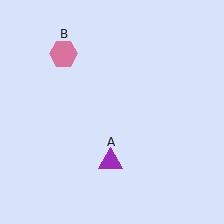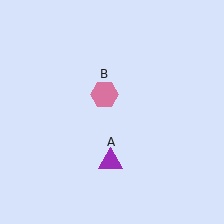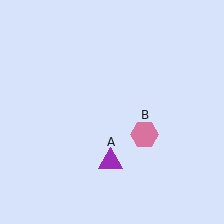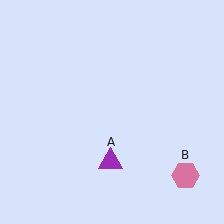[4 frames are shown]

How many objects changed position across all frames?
1 object changed position: pink hexagon (object B).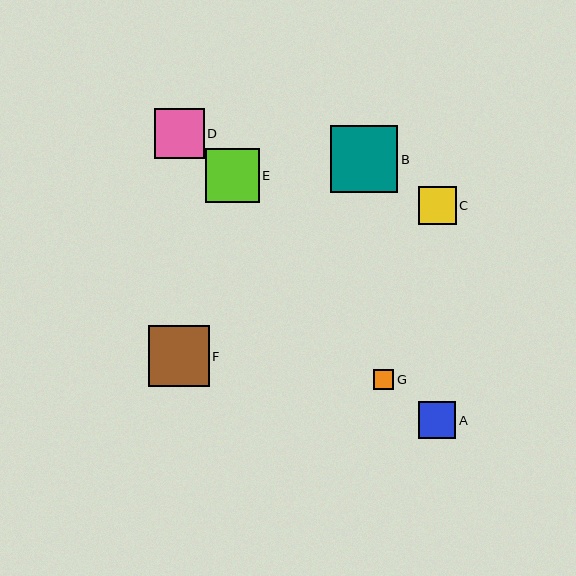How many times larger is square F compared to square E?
Square F is approximately 1.1 times the size of square E.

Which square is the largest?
Square B is the largest with a size of approximately 67 pixels.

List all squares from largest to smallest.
From largest to smallest: B, F, E, D, C, A, G.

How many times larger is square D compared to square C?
Square D is approximately 1.3 times the size of square C.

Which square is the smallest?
Square G is the smallest with a size of approximately 20 pixels.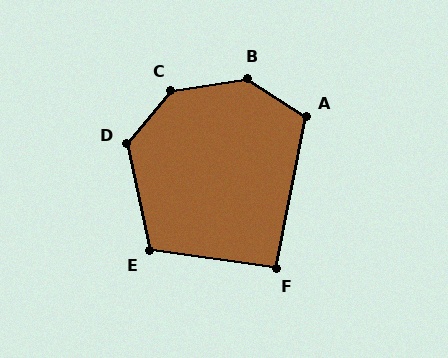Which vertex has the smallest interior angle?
F, at approximately 93 degrees.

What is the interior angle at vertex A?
Approximately 112 degrees (obtuse).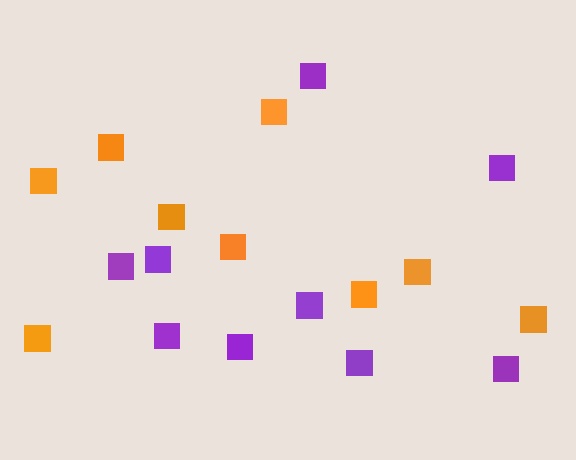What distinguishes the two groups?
There are 2 groups: one group of purple squares (9) and one group of orange squares (9).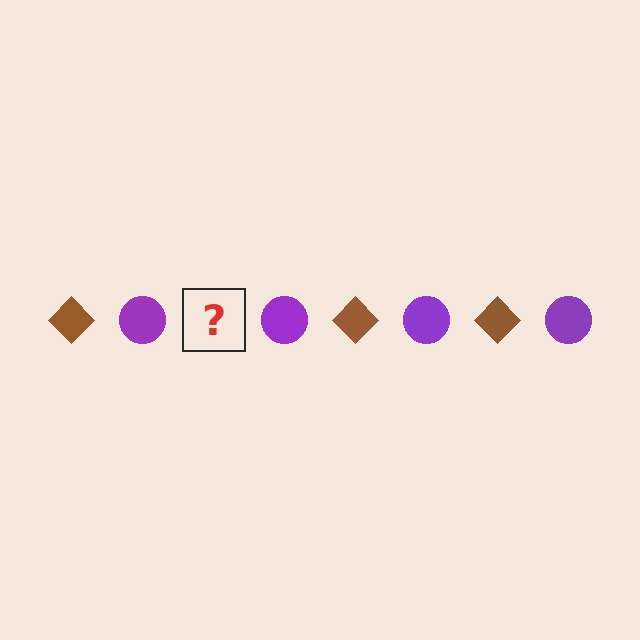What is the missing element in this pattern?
The missing element is a brown diamond.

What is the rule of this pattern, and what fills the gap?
The rule is that the pattern alternates between brown diamond and purple circle. The gap should be filled with a brown diamond.